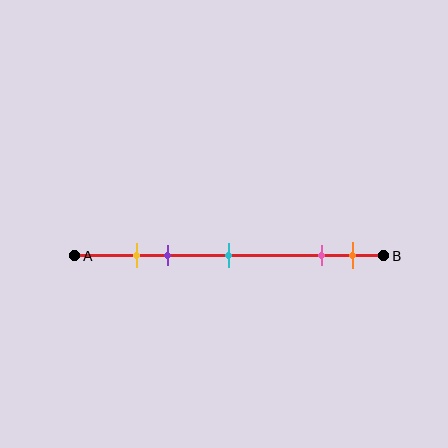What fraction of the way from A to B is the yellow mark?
The yellow mark is approximately 20% (0.2) of the way from A to B.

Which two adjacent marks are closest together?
The yellow and purple marks are the closest adjacent pair.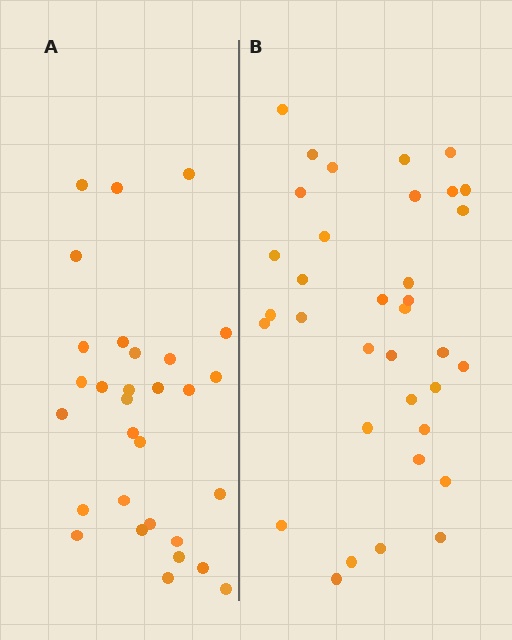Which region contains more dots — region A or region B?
Region B (the right region) has more dots.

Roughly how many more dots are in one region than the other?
Region B has about 5 more dots than region A.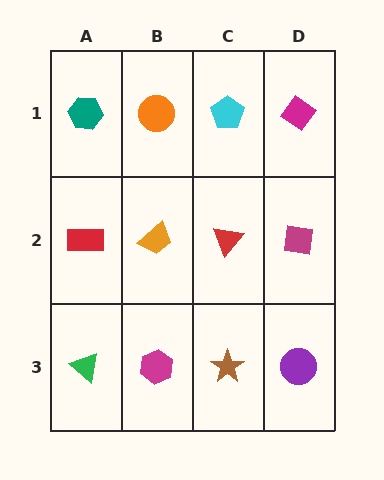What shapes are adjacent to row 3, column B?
An orange trapezoid (row 2, column B), a green triangle (row 3, column A), a brown star (row 3, column C).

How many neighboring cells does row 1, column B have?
3.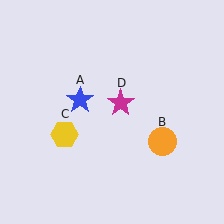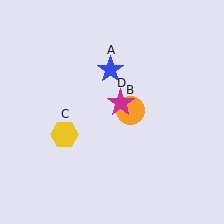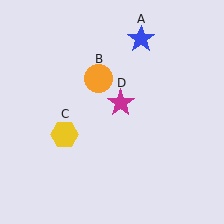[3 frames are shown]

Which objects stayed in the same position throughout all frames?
Yellow hexagon (object C) and magenta star (object D) remained stationary.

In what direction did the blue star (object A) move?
The blue star (object A) moved up and to the right.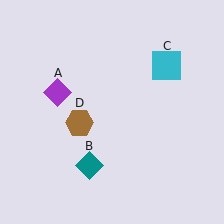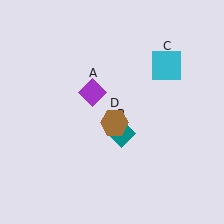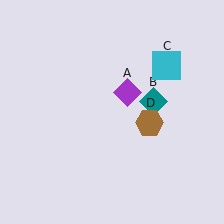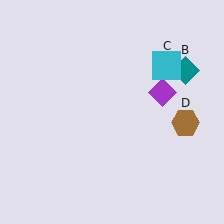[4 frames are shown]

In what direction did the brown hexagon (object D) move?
The brown hexagon (object D) moved right.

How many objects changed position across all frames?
3 objects changed position: purple diamond (object A), teal diamond (object B), brown hexagon (object D).